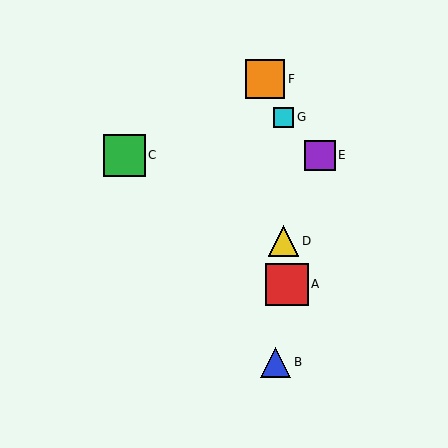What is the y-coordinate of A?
Object A is at y≈284.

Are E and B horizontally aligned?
No, E is at y≈155 and B is at y≈362.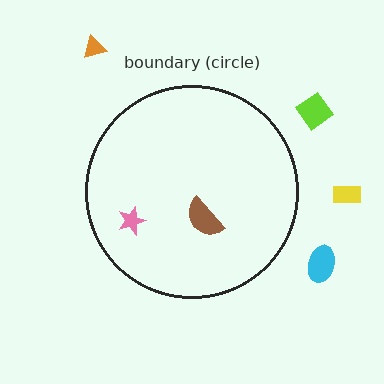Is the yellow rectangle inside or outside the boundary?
Outside.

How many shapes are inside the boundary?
2 inside, 4 outside.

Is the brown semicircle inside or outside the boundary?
Inside.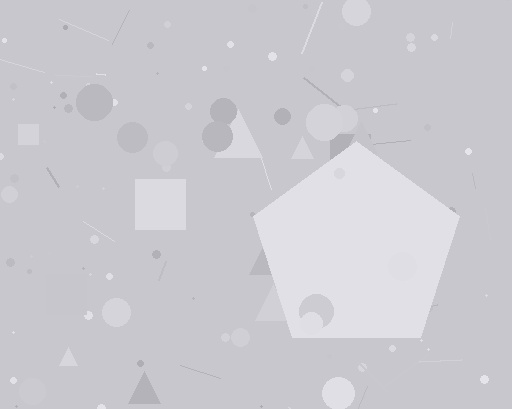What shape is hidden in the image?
A pentagon is hidden in the image.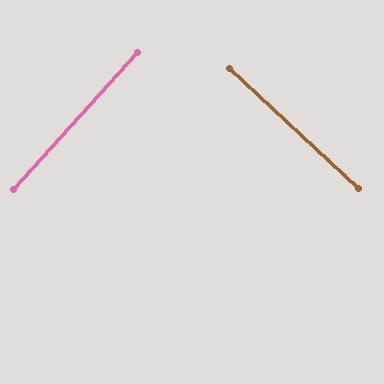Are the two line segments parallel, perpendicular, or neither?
Perpendicular — they meet at approximately 89°.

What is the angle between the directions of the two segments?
Approximately 89 degrees.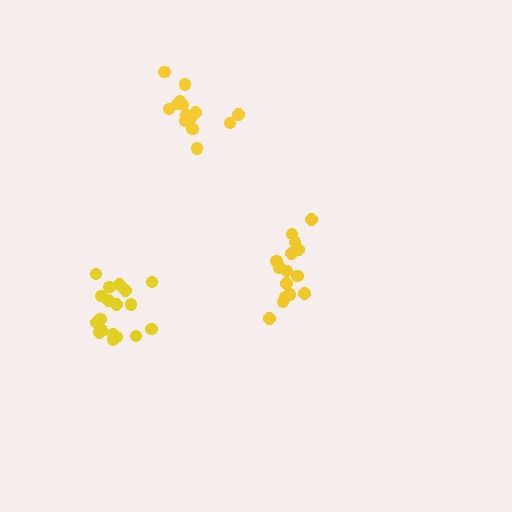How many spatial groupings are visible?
There are 3 spatial groupings.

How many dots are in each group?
Group 1: 14 dots, Group 2: 16 dots, Group 3: 19 dots (49 total).